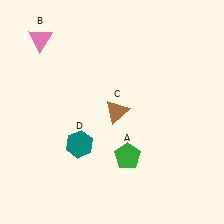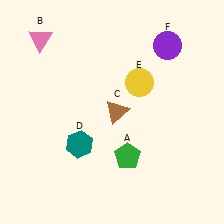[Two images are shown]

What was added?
A yellow circle (E), a purple circle (F) were added in Image 2.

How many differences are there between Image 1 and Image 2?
There are 2 differences between the two images.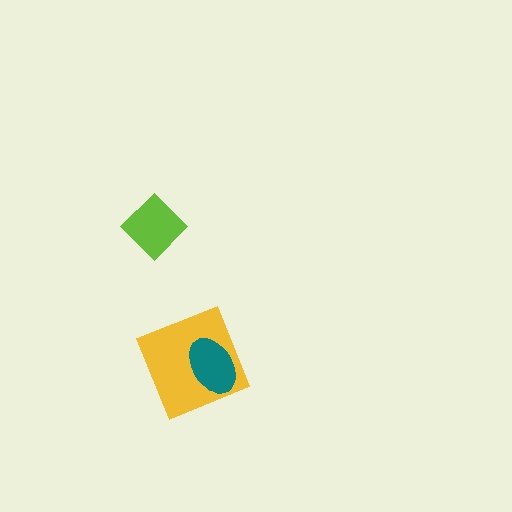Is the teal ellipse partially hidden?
No, no other shape covers it.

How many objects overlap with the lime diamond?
0 objects overlap with the lime diamond.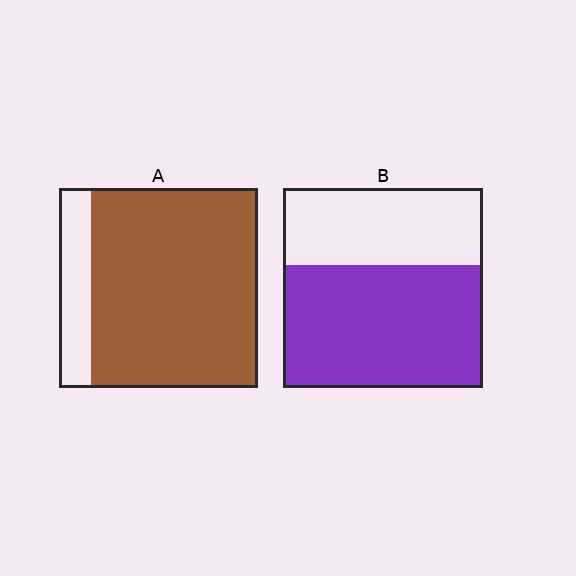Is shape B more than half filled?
Yes.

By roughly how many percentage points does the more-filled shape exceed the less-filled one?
By roughly 20 percentage points (A over B).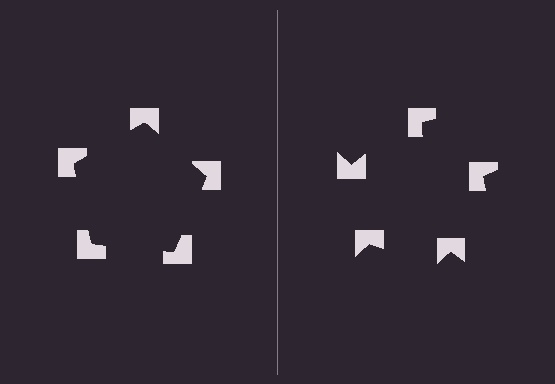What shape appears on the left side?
An illusory pentagon.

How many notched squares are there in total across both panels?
10 — 5 on each side.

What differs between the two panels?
The notched squares are positioned identically on both sides; only the wedge orientations differ. On the left they align to a pentagon; on the right they are misaligned.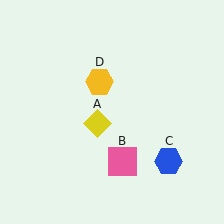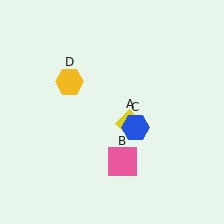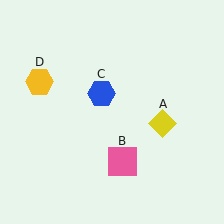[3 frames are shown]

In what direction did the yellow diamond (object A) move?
The yellow diamond (object A) moved right.